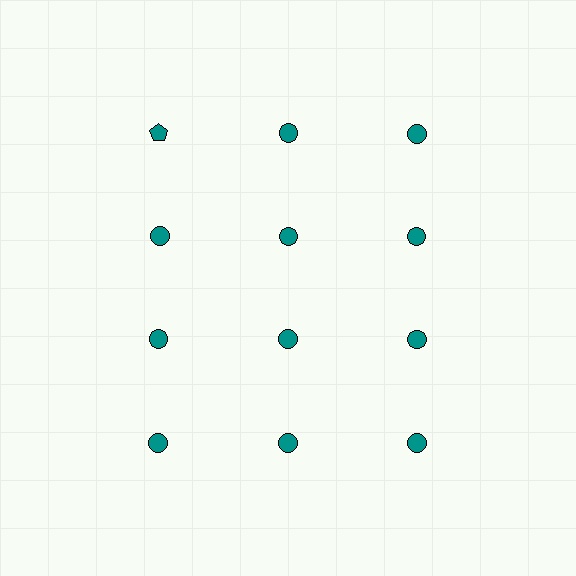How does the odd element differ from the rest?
It has a different shape: pentagon instead of circle.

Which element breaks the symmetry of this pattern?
The teal pentagon in the top row, leftmost column breaks the symmetry. All other shapes are teal circles.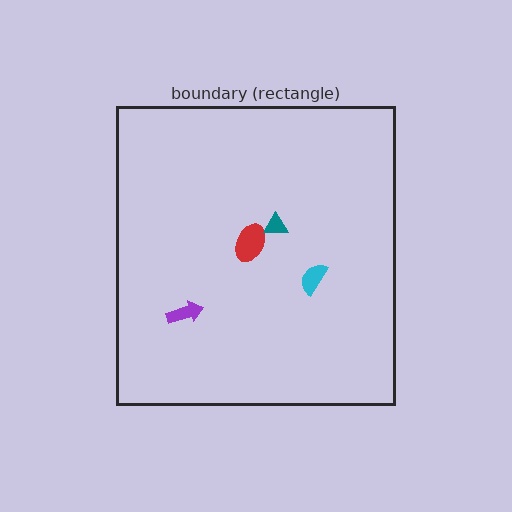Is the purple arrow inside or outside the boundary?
Inside.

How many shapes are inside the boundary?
4 inside, 0 outside.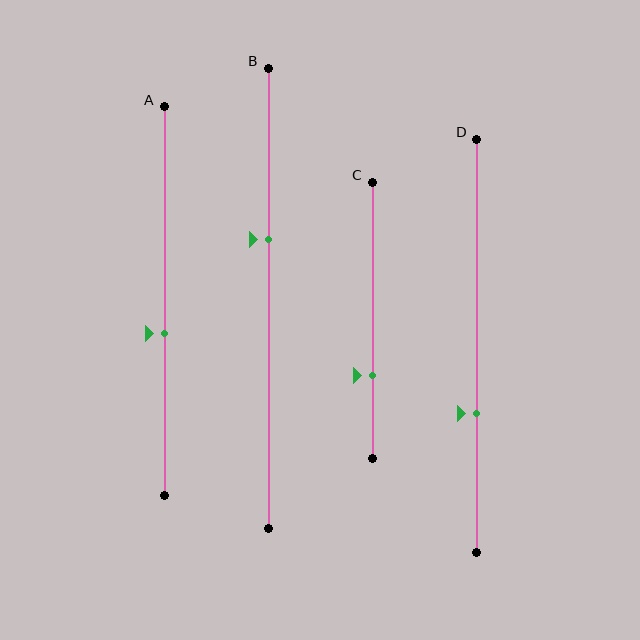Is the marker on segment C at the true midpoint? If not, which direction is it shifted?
No, the marker on segment C is shifted downward by about 20% of the segment length.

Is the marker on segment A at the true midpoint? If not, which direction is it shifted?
No, the marker on segment A is shifted downward by about 8% of the segment length.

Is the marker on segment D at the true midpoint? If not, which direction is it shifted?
No, the marker on segment D is shifted downward by about 16% of the segment length.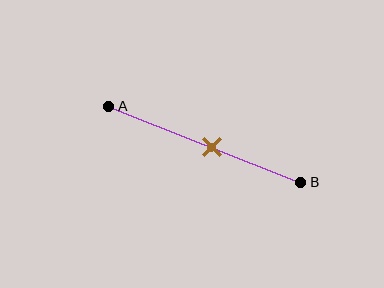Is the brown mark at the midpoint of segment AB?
No, the mark is at about 55% from A, not at the 50% midpoint.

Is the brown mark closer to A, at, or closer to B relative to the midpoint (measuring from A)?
The brown mark is closer to point B than the midpoint of segment AB.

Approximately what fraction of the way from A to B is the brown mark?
The brown mark is approximately 55% of the way from A to B.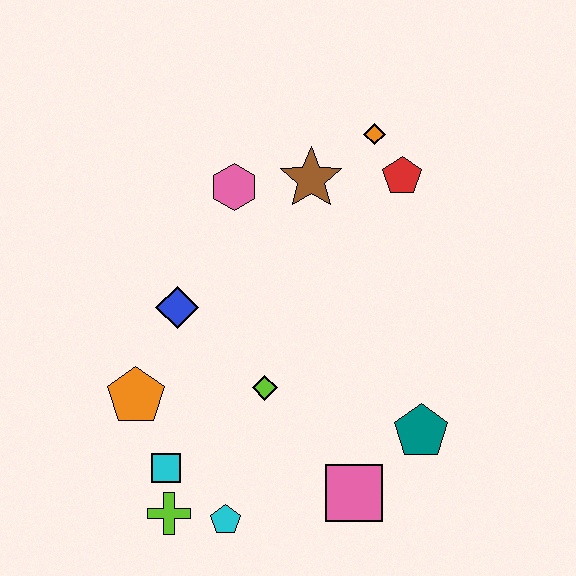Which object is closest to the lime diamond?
The blue diamond is closest to the lime diamond.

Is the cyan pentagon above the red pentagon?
No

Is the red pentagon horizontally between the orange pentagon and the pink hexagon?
No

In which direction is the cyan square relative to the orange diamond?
The cyan square is below the orange diamond.